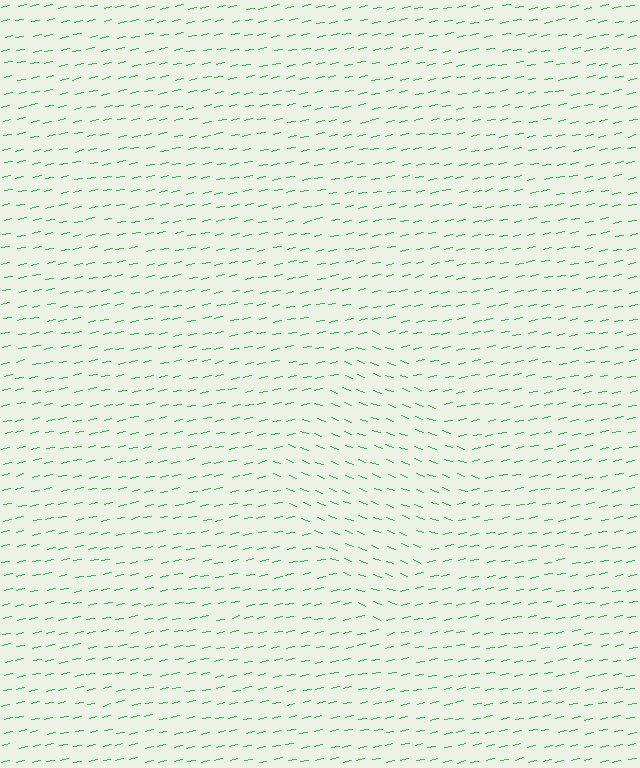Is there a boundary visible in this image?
Yes, there is a texture boundary formed by a change in line orientation.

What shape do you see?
I see a diamond.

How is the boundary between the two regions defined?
The boundary is defined purely by a change in line orientation (approximately 33 degrees difference). All lines are the same color and thickness.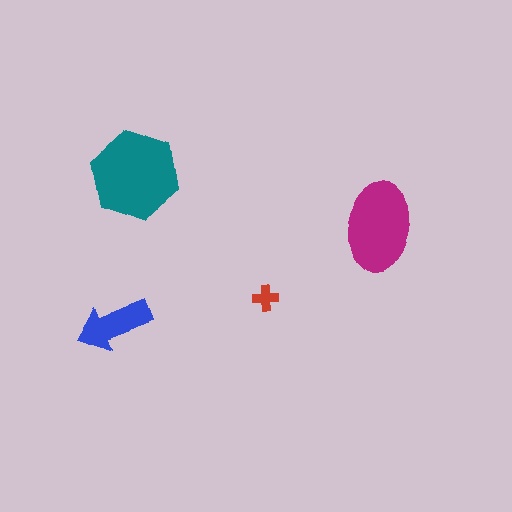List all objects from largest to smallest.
The teal hexagon, the magenta ellipse, the blue arrow, the red cross.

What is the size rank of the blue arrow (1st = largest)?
3rd.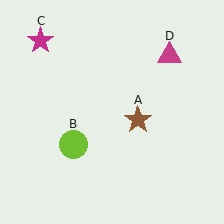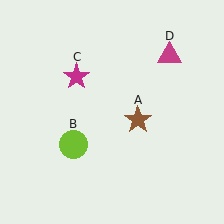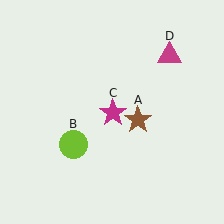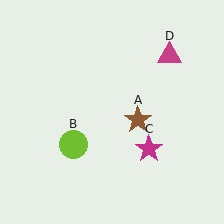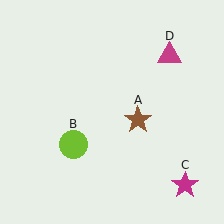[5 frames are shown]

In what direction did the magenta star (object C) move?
The magenta star (object C) moved down and to the right.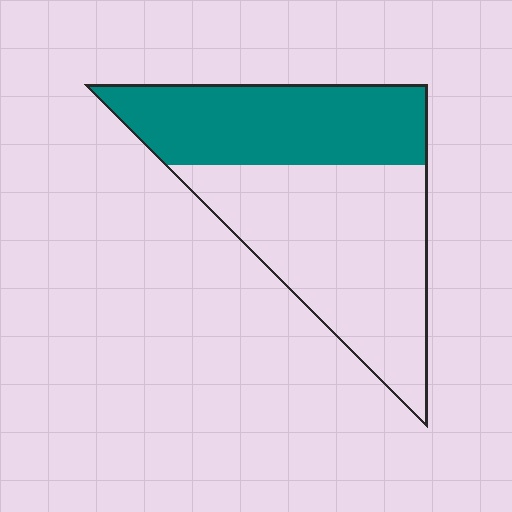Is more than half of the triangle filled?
No.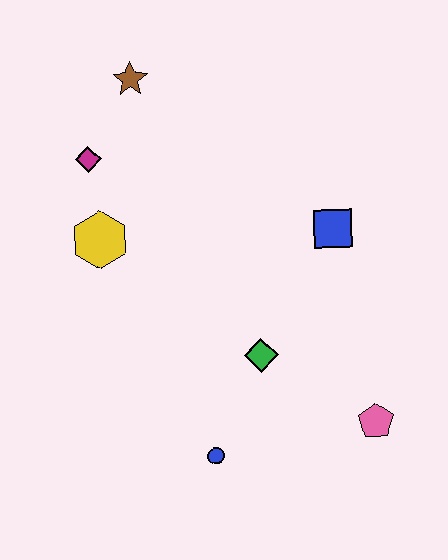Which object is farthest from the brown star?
The pink pentagon is farthest from the brown star.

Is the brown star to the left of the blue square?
Yes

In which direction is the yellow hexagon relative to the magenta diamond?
The yellow hexagon is below the magenta diamond.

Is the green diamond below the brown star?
Yes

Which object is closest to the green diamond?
The blue circle is closest to the green diamond.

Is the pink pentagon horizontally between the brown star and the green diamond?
No